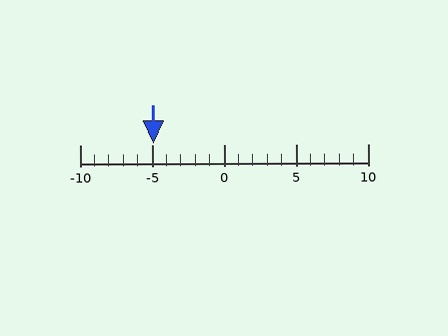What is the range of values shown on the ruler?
The ruler shows values from -10 to 10.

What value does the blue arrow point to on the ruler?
The blue arrow points to approximately -5.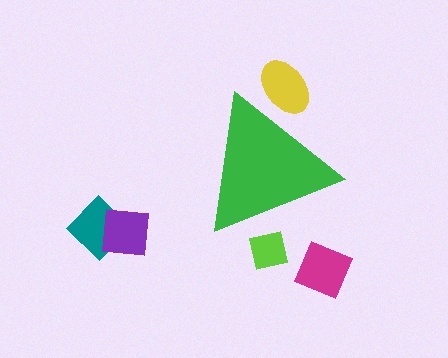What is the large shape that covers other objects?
A green triangle.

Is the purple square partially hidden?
No, the purple square is fully visible.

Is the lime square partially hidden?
Yes, the lime square is partially hidden behind the green triangle.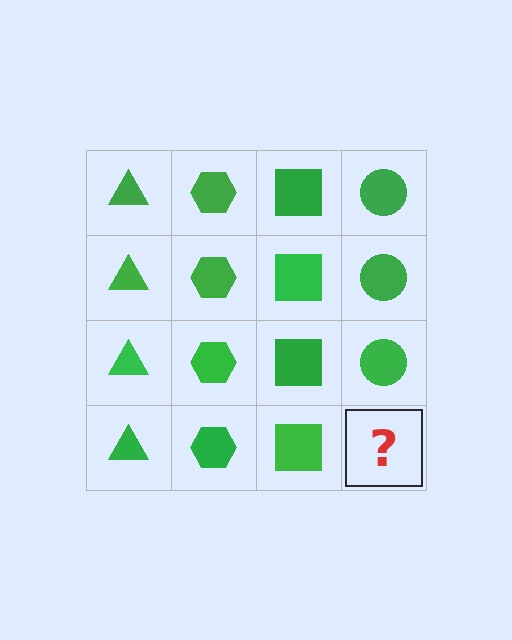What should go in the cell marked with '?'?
The missing cell should contain a green circle.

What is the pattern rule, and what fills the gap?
The rule is that each column has a consistent shape. The gap should be filled with a green circle.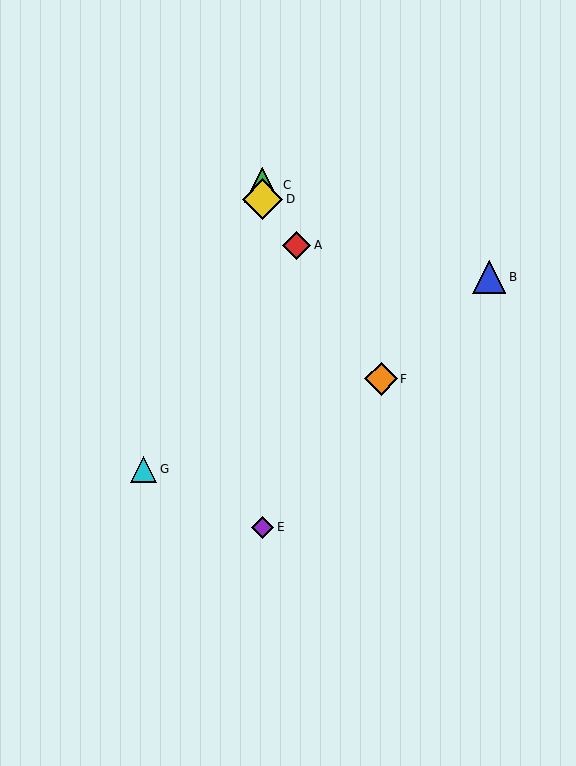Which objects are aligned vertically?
Objects C, D, E are aligned vertically.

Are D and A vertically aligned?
No, D is at x≈262 and A is at x≈297.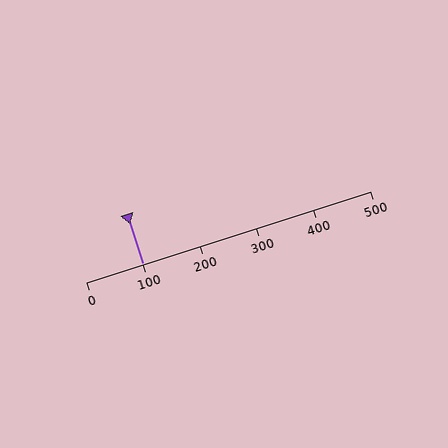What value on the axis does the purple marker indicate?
The marker indicates approximately 100.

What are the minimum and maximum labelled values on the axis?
The axis runs from 0 to 500.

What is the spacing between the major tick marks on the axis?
The major ticks are spaced 100 apart.